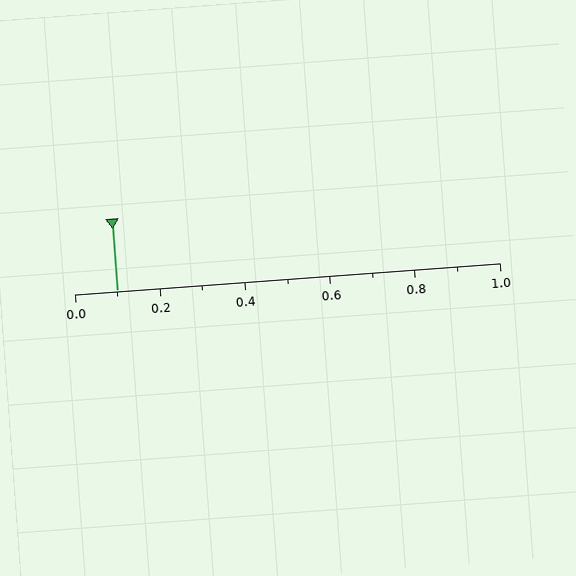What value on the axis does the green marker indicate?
The marker indicates approximately 0.1.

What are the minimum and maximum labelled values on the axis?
The axis runs from 0.0 to 1.0.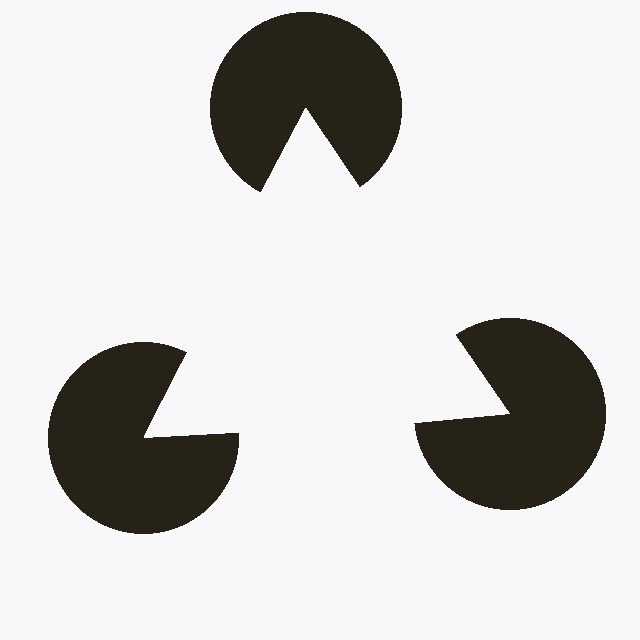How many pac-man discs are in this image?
There are 3 — one at each vertex of the illusory triangle.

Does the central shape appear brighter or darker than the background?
It typically appears slightly brighter than the background, even though no actual brightness change is drawn.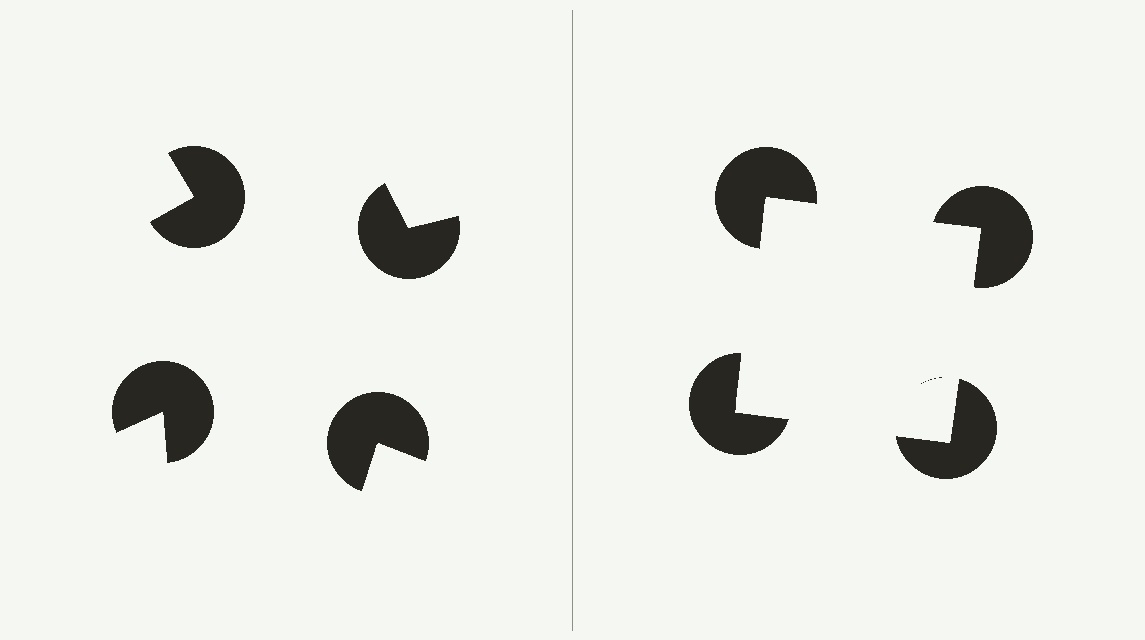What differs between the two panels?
The pac-man discs are positioned identically on both sides; only the wedge orientations differ. On the right they align to a square; on the left they are misaligned.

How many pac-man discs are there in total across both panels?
8 — 4 on each side.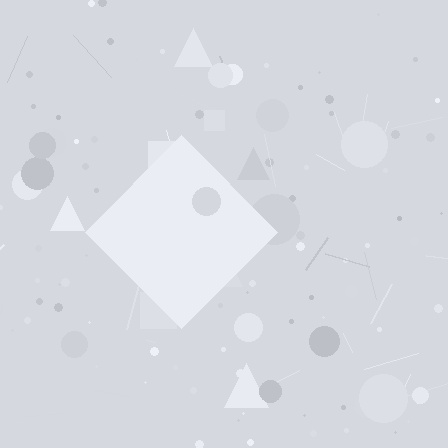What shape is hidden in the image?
A diamond is hidden in the image.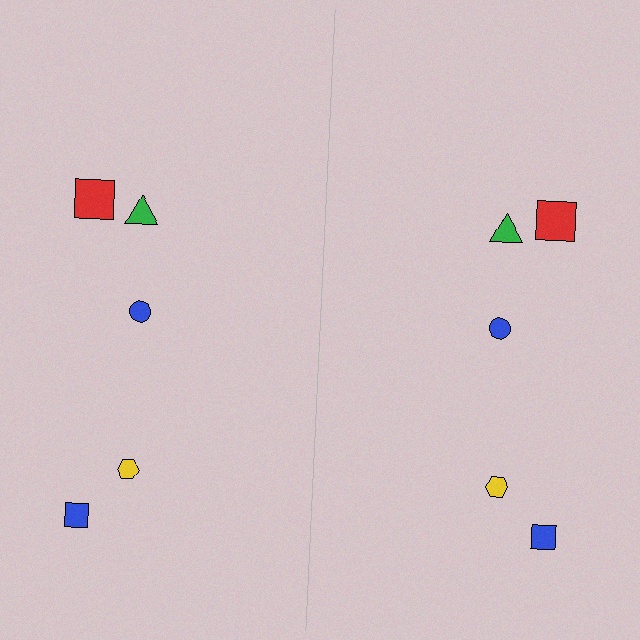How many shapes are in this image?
There are 10 shapes in this image.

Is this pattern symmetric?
Yes, this pattern has bilateral (reflection) symmetry.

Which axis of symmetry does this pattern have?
The pattern has a vertical axis of symmetry running through the center of the image.